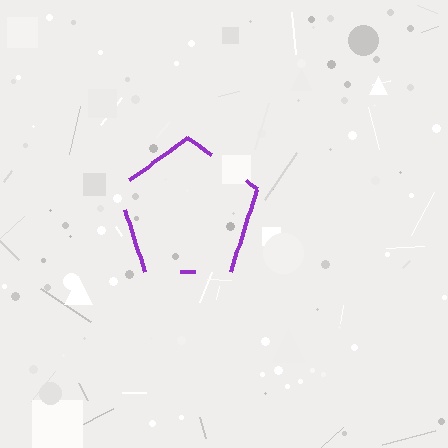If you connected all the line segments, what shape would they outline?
They would outline a pentagon.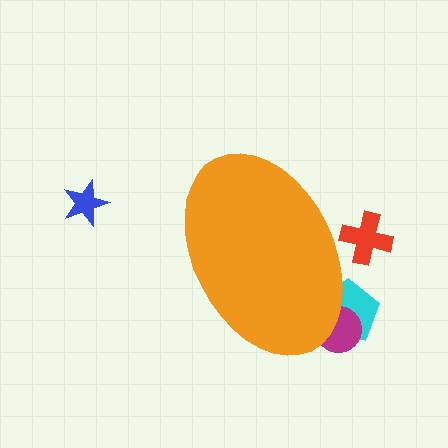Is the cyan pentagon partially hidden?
Yes, the cyan pentagon is partially hidden behind the orange ellipse.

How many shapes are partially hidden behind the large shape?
3 shapes are partially hidden.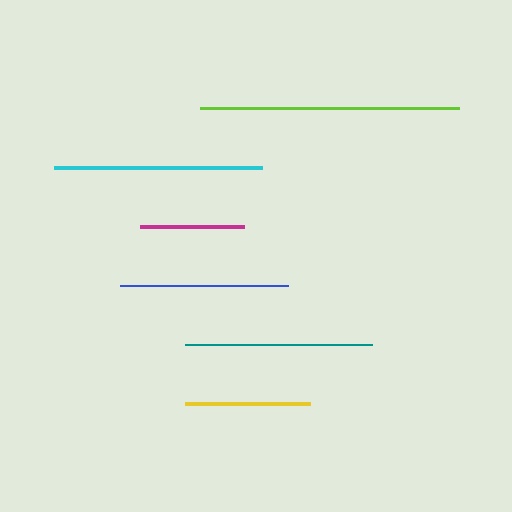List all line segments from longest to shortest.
From longest to shortest: lime, cyan, teal, blue, yellow, magenta.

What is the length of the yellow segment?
The yellow segment is approximately 125 pixels long.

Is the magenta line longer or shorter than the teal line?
The teal line is longer than the magenta line.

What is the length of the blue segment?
The blue segment is approximately 168 pixels long.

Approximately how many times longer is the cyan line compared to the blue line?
The cyan line is approximately 1.2 times the length of the blue line.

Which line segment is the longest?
The lime line is the longest at approximately 259 pixels.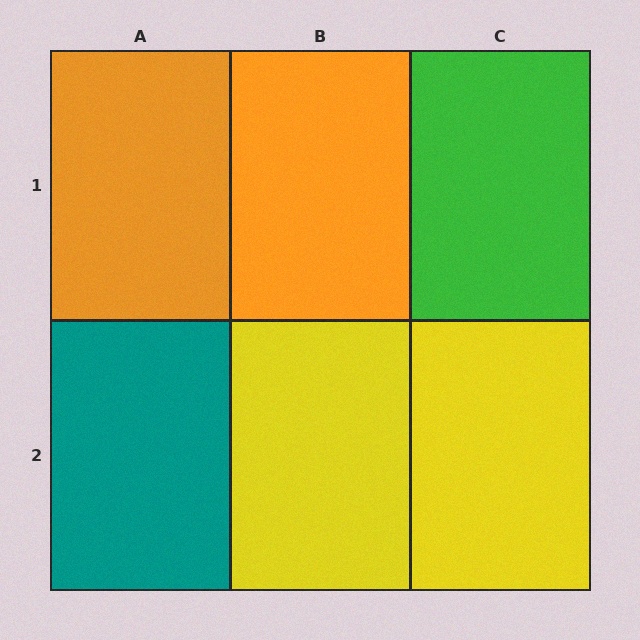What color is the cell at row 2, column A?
Teal.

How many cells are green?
1 cell is green.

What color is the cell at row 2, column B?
Yellow.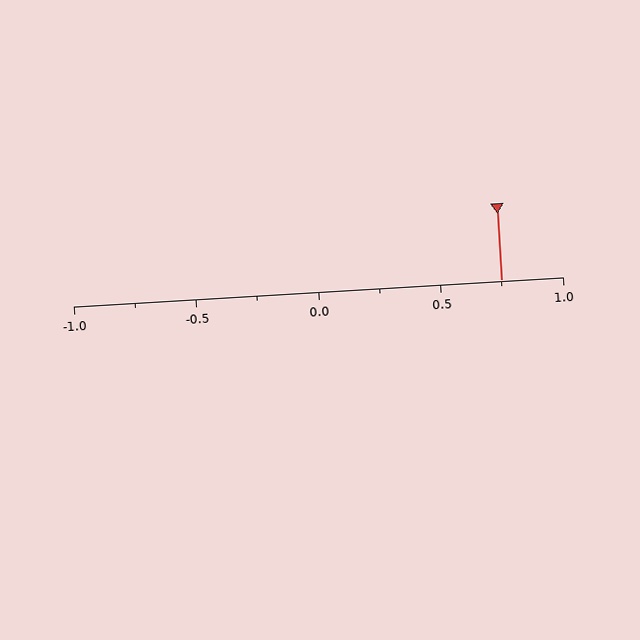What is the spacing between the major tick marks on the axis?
The major ticks are spaced 0.5 apart.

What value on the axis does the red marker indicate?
The marker indicates approximately 0.75.